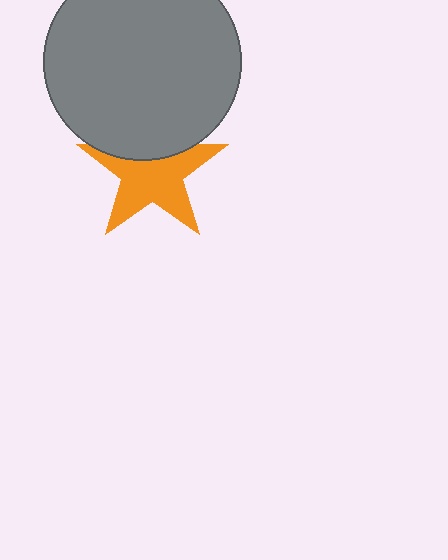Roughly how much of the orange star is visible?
Most of it is visible (roughly 69%).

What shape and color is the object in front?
The object in front is a gray circle.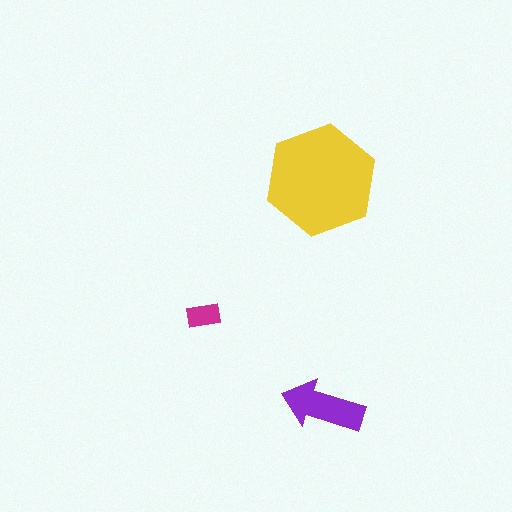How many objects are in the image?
There are 3 objects in the image.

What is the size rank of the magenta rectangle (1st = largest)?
3rd.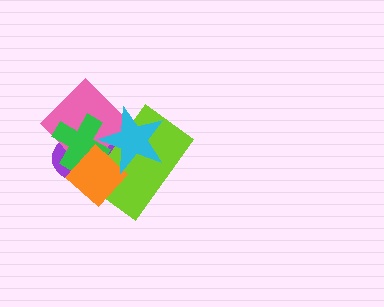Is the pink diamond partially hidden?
Yes, it is partially covered by another shape.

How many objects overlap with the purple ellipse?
5 objects overlap with the purple ellipse.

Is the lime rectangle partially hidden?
Yes, it is partially covered by another shape.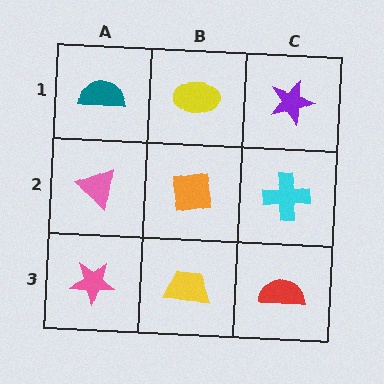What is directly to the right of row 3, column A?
A yellow trapezoid.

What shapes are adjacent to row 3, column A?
A pink triangle (row 2, column A), a yellow trapezoid (row 3, column B).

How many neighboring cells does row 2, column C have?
3.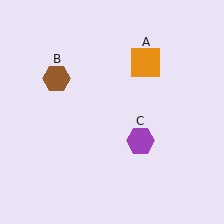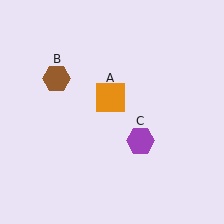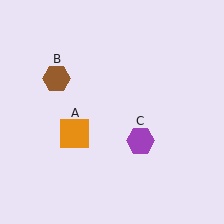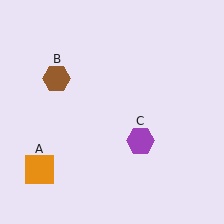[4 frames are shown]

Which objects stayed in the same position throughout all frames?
Brown hexagon (object B) and purple hexagon (object C) remained stationary.